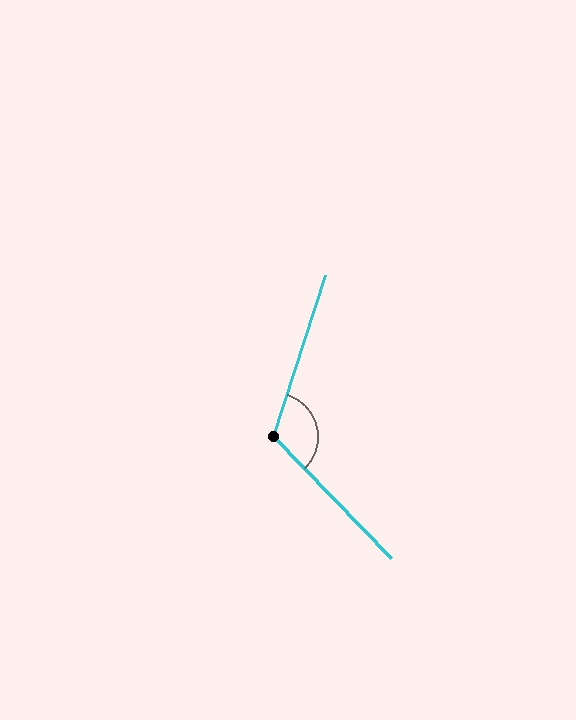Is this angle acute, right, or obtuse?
It is obtuse.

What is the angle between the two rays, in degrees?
Approximately 118 degrees.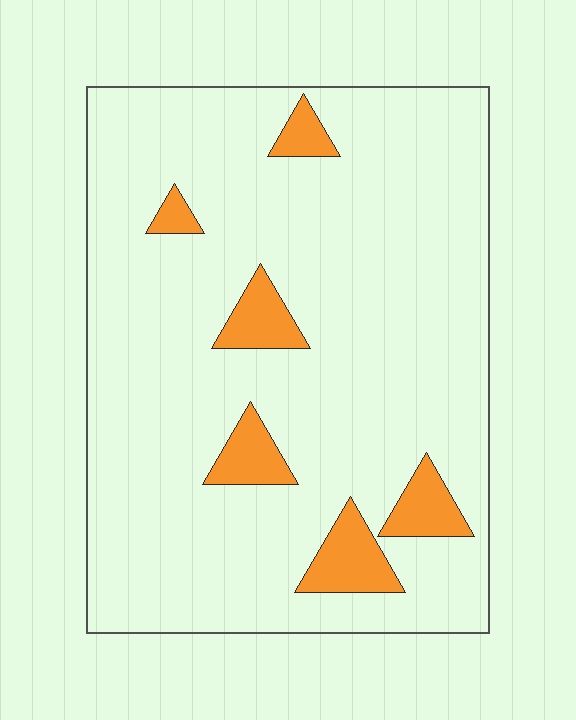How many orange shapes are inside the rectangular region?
6.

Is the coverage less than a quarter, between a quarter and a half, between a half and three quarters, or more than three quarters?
Less than a quarter.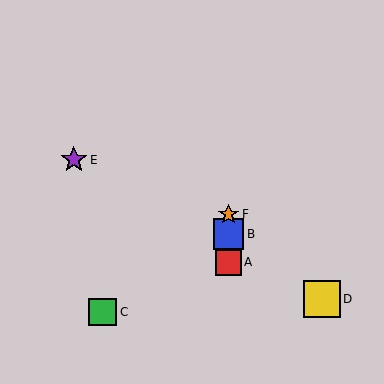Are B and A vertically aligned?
Yes, both are at x≈228.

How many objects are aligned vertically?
3 objects (A, B, F) are aligned vertically.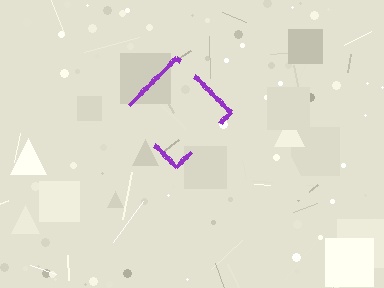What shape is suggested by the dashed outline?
The dashed outline suggests a diamond.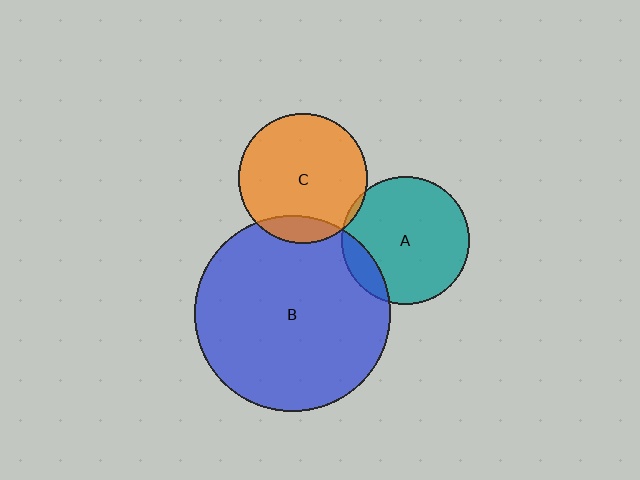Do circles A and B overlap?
Yes.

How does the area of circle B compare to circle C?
Approximately 2.3 times.